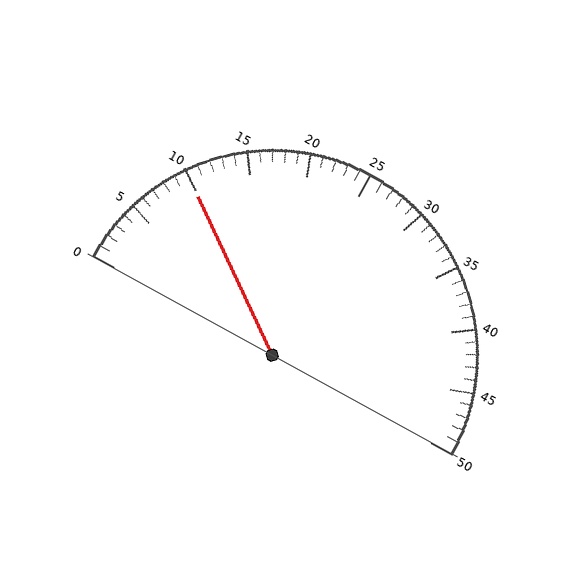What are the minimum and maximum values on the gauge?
The gauge ranges from 0 to 50.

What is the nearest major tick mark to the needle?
The nearest major tick mark is 10.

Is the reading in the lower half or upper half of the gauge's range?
The reading is in the lower half of the range (0 to 50).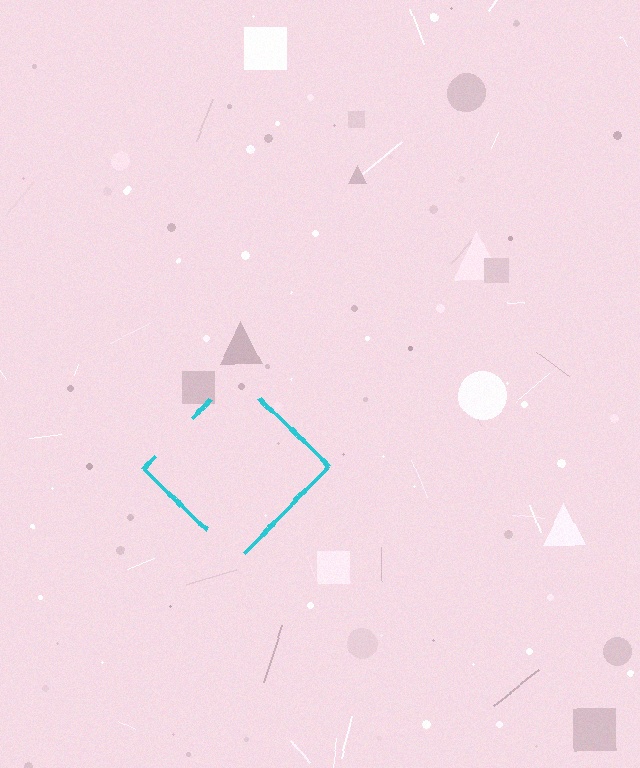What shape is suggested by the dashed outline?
The dashed outline suggests a diamond.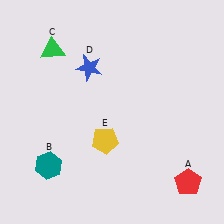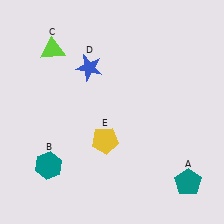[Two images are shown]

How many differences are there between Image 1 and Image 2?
There are 2 differences between the two images.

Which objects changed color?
A changed from red to teal. C changed from green to lime.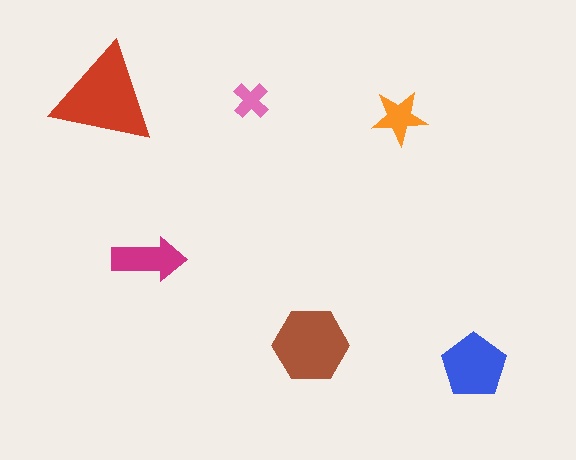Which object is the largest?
The red triangle.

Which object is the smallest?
The pink cross.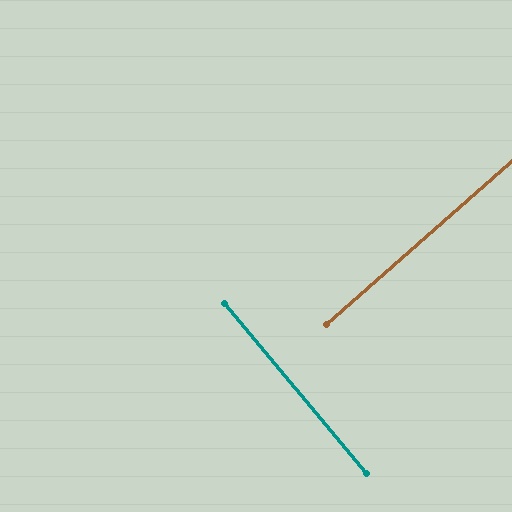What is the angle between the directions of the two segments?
Approximately 89 degrees.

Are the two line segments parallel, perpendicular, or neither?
Perpendicular — they meet at approximately 89°.